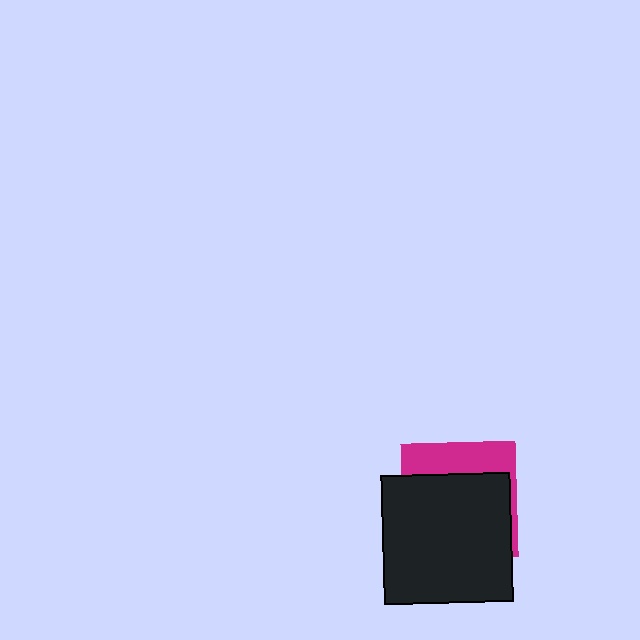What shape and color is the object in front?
The object in front is a black square.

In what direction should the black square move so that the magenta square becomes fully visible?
The black square should move down. That is the shortest direction to clear the overlap and leave the magenta square fully visible.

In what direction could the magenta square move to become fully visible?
The magenta square could move up. That would shift it out from behind the black square entirely.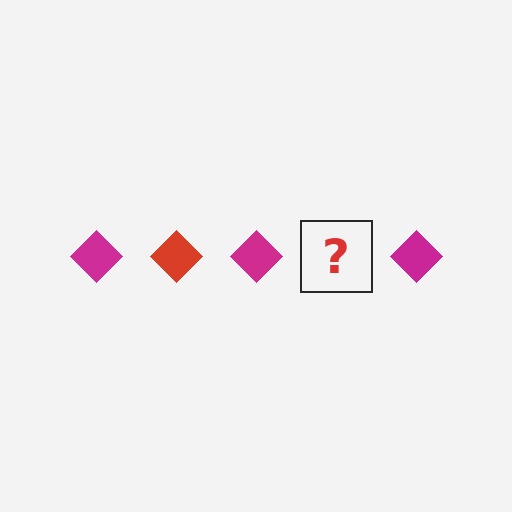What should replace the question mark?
The question mark should be replaced with a red diamond.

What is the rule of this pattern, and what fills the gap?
The rule is that the pattern cycles through magenta, red diamonds. The gap should be filled with a red diamond.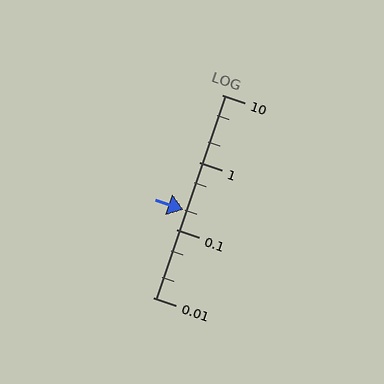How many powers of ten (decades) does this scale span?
The scale spans 3 decades, from 0.01 to 10.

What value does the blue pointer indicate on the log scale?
The pointer indicates approximately 0.2.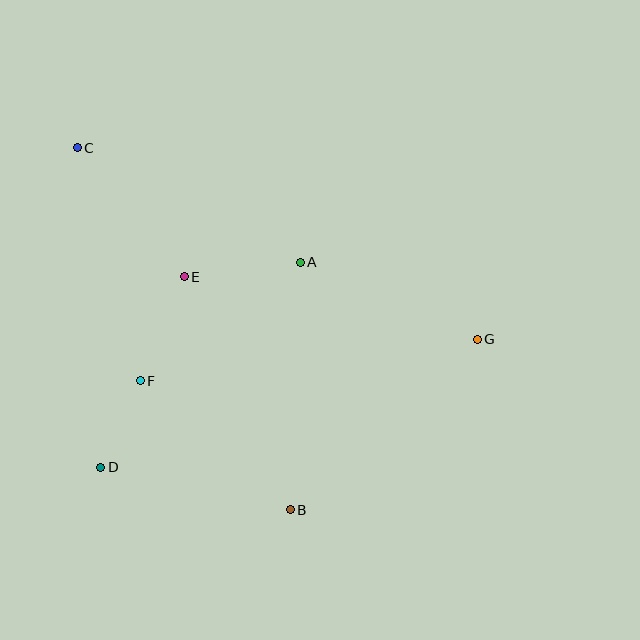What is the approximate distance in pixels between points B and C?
The distance between B and C is approximately 420 pixels.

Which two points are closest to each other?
Points D and F are closest to each other.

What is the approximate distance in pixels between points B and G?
The distance between B and G is approximately 253 pixels.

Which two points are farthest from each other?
Points C and G are farthest from each other.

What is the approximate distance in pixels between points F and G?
The distance between F and G is approximately 339 pixels.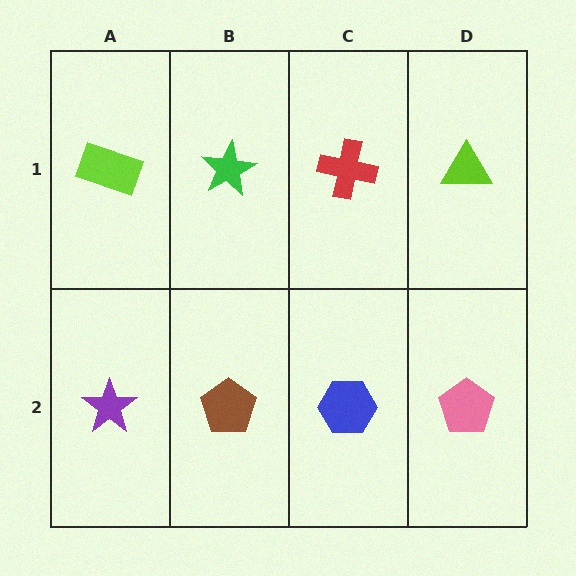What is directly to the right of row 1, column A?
A green star.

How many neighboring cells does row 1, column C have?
3.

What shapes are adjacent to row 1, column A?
A purple star (row 2, column A), a green star (row 1, column B).